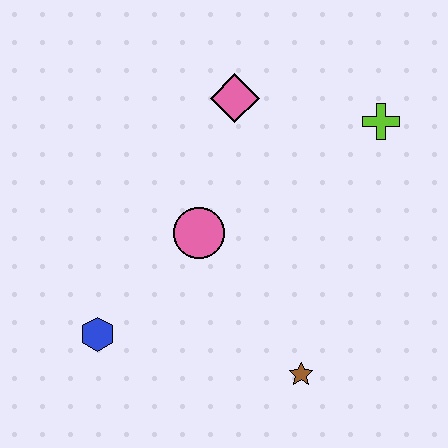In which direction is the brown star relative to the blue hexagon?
The brown star is to the right of the blue hexagon.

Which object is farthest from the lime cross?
The blue hexagon is farthest from the lime cross.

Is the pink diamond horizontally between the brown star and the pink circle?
Yes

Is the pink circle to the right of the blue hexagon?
Yes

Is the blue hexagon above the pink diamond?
No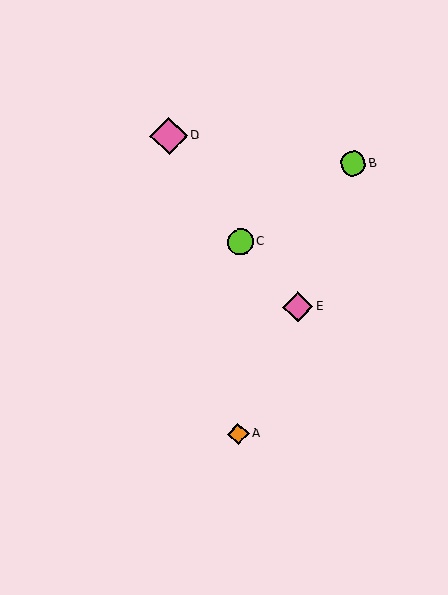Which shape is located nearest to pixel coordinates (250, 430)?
The orange diamond (labeled A) at (238, 434) is nearest to that location.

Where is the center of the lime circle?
The center of the lime circle is at (241, 242).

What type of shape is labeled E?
Shape E is a pink diamond.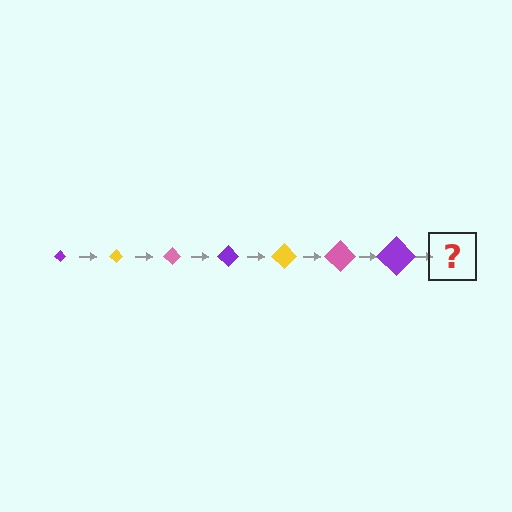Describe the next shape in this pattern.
It should be a yellow diamond, larger than the previous one.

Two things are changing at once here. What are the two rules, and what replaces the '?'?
The two rules are that the diamond grows larger each step and the color cycles through purple, yellow, and pink. The '?' should be a yellow diamond, larger than the previous one.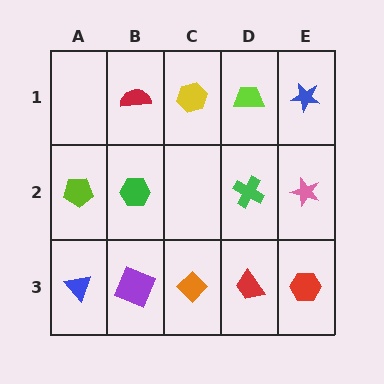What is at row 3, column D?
A red trapezoid.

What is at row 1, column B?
A red semicircle.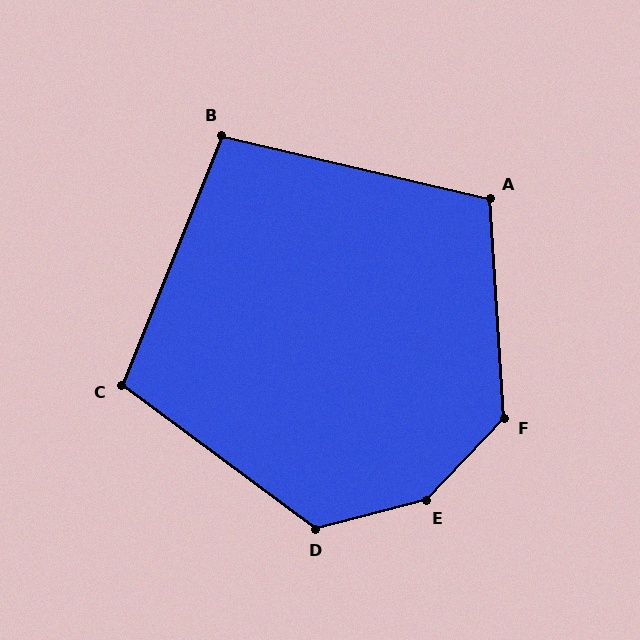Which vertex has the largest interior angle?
E, at approximately 148 degrees.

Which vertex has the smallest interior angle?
B, at approximately 99 degrees.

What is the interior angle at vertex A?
Approximately 107 degrees (obtuse).